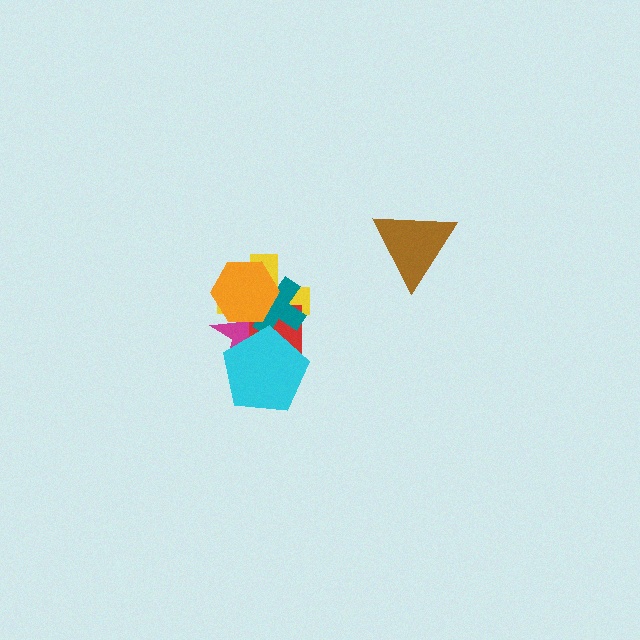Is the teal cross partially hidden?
Yes, it is partially covered by another shape.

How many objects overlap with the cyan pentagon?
4 objects overlap with the cyan pentagon.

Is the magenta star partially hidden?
Yes, it is partially covered by another shape.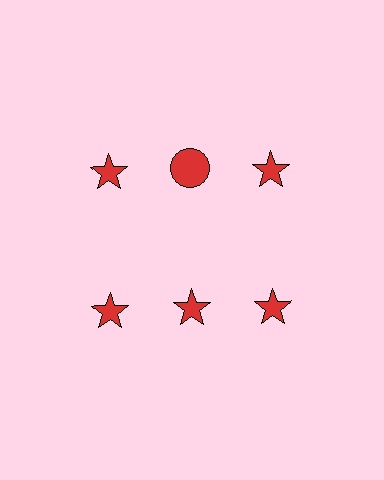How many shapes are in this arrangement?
There are 6 shapes arranged in a grid pattern.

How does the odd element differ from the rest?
It has a different shape: circle instead of star.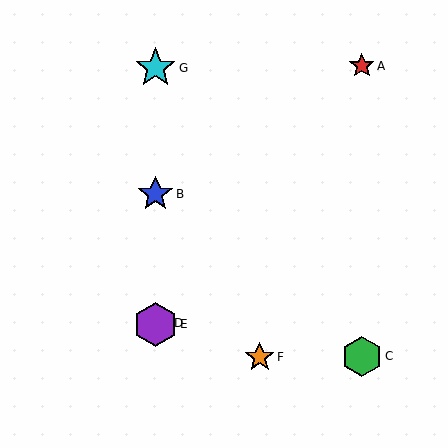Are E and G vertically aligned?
Yes, both are at x≈155.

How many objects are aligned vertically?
4 objects (B, D, E, G) are aligned vertically.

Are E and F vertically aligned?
No, E is at x≈155 and F is at x≈260.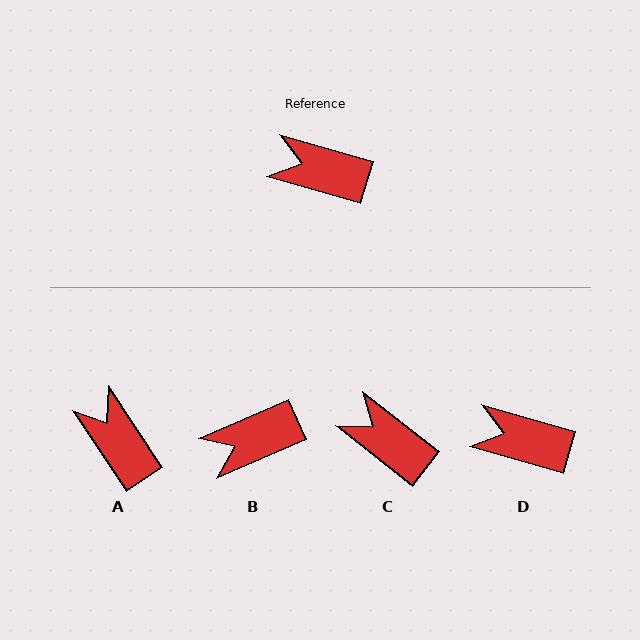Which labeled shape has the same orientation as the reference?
D.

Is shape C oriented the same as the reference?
No, it is off by about 22 degrees.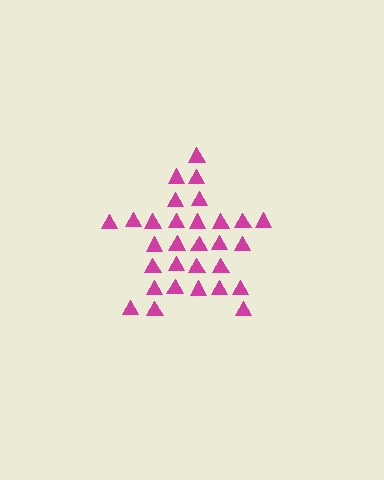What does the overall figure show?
The overall figure shows a star.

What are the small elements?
The small elements are triangles.